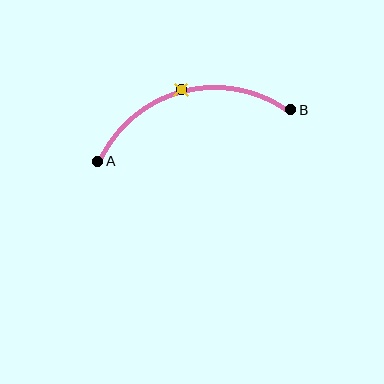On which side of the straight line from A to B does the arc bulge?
The arc bulges above the straight line connecting A and B.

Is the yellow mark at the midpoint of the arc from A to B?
Yes. The yellow mark lies on the arc at equal arc-length from both A and B — it is the arc midpoint.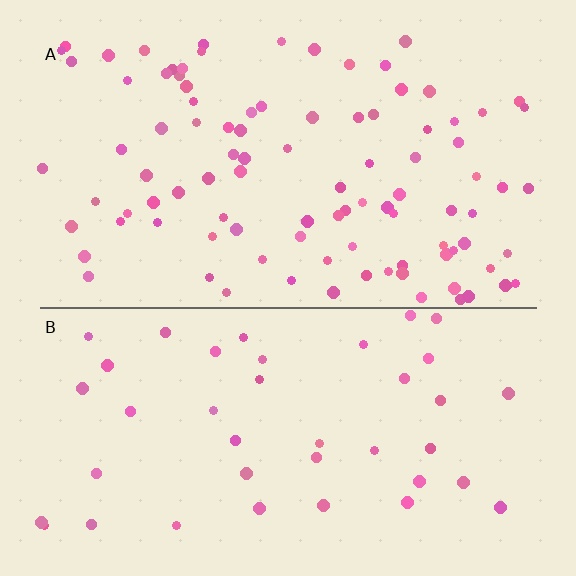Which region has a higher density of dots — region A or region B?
A (the top).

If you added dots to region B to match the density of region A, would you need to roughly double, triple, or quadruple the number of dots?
Approximately double.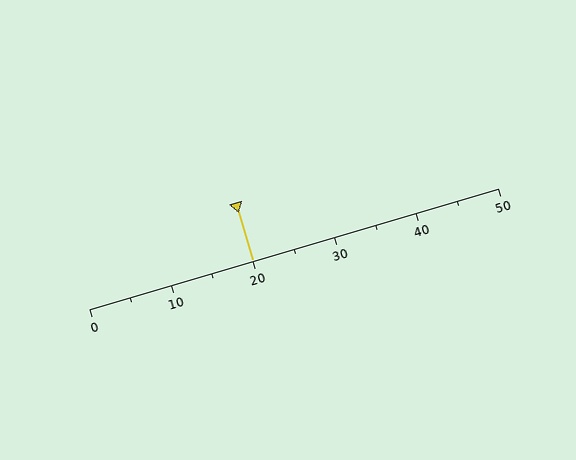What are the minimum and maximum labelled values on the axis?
The axis runs from 0 to 50.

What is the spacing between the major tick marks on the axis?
The major ticks are spaced 10 apart.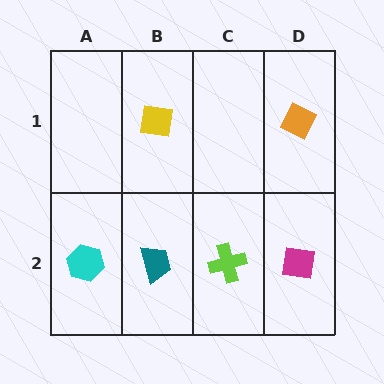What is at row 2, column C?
A lime cross.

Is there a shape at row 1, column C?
No, that cell is empty.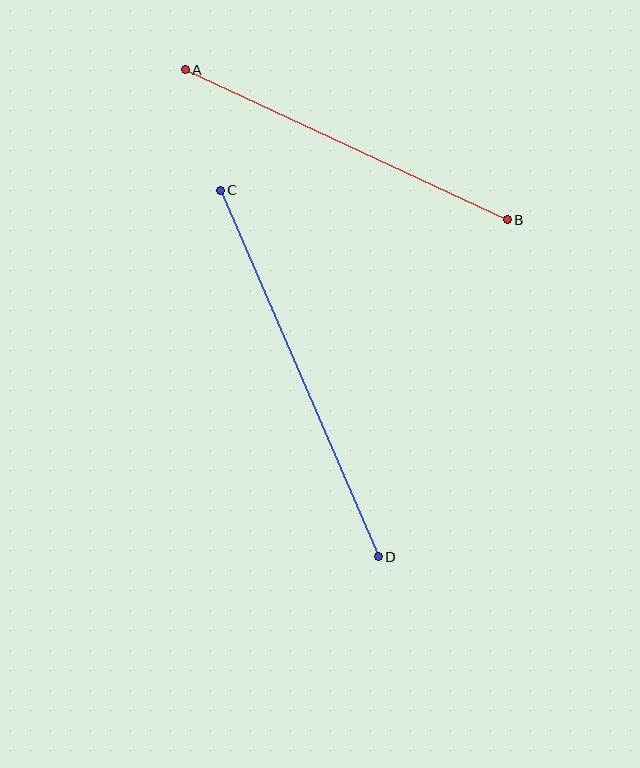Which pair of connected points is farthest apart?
Points C and D are farthest apart.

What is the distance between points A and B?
The distance is approximately 355 pixels.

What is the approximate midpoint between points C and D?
The midpoint is at approximately (299, 374) pixels.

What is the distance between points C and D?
The distance is approximately 399 pixels.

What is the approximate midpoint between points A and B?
The midpoint is at approximately (346, 145) pixels.